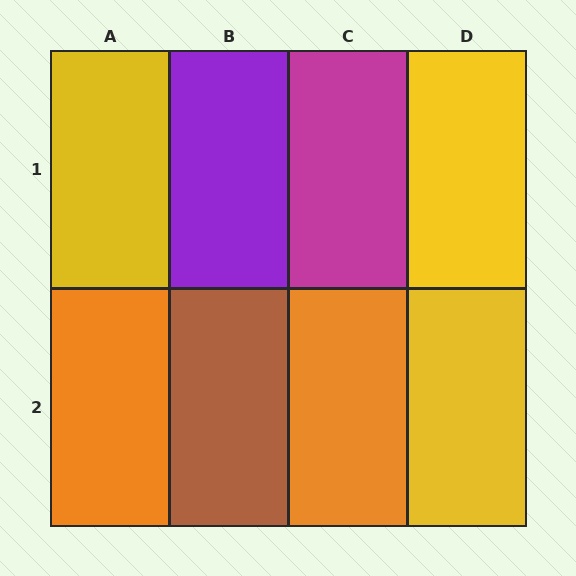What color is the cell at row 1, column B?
Purple.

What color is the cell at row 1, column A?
Yellow.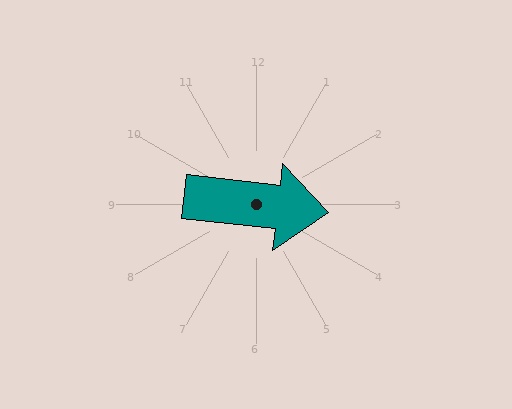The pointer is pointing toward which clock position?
Roughly 3 o'clock.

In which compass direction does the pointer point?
East.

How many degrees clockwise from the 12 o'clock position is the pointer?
Approximately 96 degrees.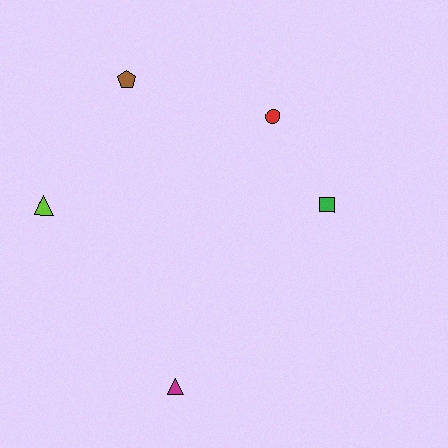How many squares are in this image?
There is 1 square.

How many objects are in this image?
There are 5 objects.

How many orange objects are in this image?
There are no orange objects.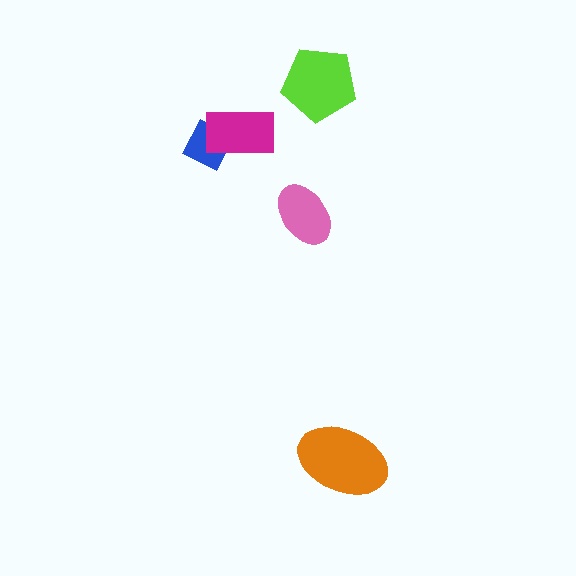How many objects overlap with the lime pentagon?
0 objects overlap with the lime pentagon.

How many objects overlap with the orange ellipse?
0 objects overlap with the orange ellipse.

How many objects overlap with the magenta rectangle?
1 object overlaps with the magenta rectangle.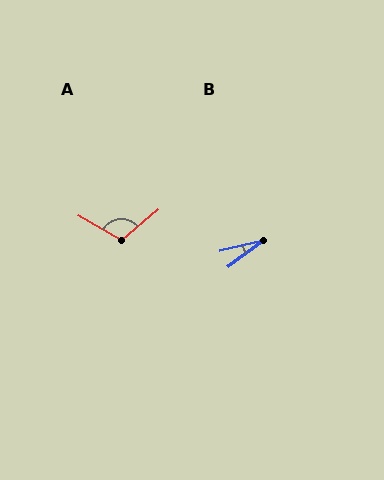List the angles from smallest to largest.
B (23°), A (110°).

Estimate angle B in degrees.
Approximately 23 degrees.